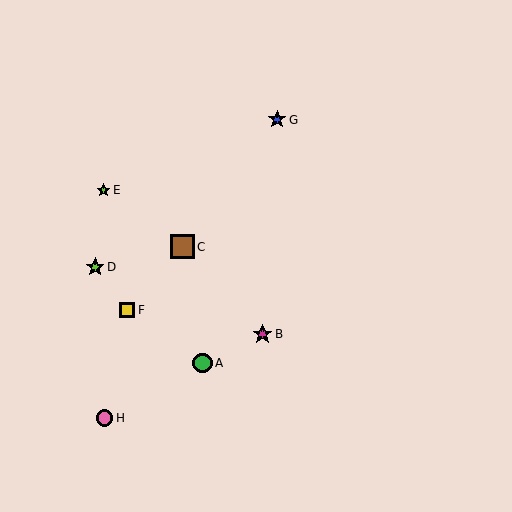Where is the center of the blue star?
The center of the blue star is at (277, 120).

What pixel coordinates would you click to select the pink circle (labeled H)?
Click at (104, 418) to select the pink circle H.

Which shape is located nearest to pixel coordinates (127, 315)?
The yellow square (labeled F) at (127, 310) is nearest to that location.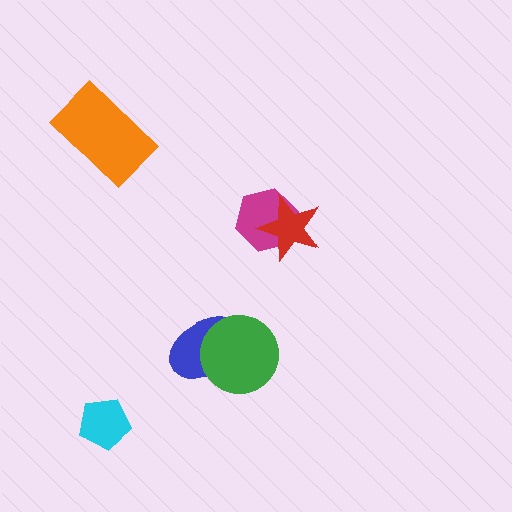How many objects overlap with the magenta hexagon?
1 object overlaps with the magenta hexagon.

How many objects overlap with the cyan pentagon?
0 objects overlap with the cyan pentagon.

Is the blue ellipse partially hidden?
Yes, it is partially covered by another shape.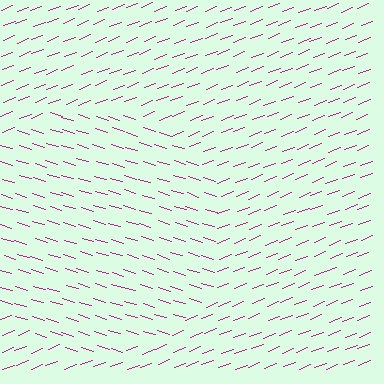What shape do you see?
I see a circle.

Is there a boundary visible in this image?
Yes, there is a texture boundary formed by a change in line orientation.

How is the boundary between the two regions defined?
The boundary is defined purely by a change in line orientation (approximately 38 degrees difference). All lines are the same color and thickness.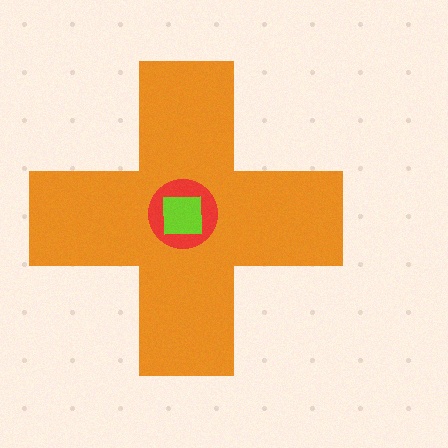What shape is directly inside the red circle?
The lime square.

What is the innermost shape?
The lime square.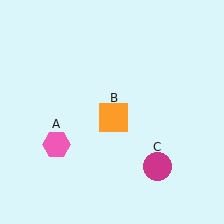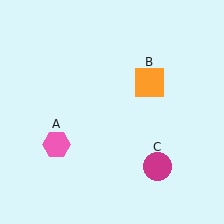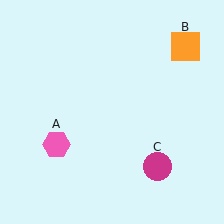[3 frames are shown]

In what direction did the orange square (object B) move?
The orange square (object B) moved up and to the right.